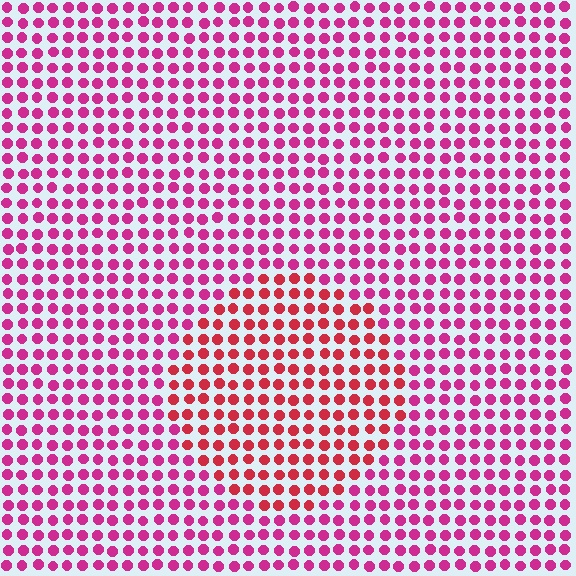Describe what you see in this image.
The image is filled with small magenta elements in a uniform arrangement. A circle-shaped region is visible where the elements are tinted to a slightly different hue, forming a subtle color boundary.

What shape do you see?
I see a circle.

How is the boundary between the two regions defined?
The boundary is defined purely by a slight shift in hue (about 29 degrees). Spacing, size, and orientation are identical on both sides.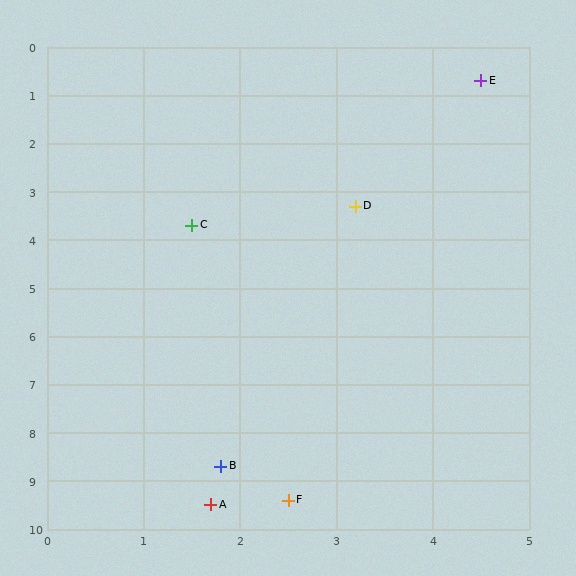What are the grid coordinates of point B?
Point B is at approximately (1.8, 8.7).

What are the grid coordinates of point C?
Point C is at approximately (1.5, 3.7).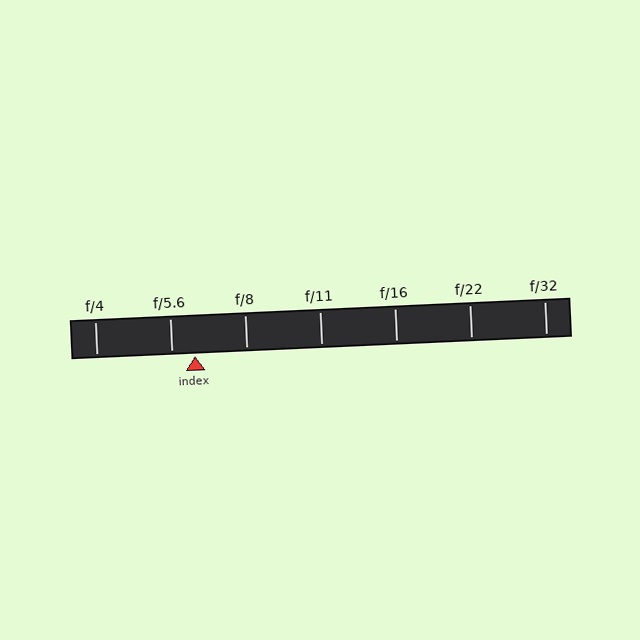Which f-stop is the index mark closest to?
The index mark is closest to f/5.6.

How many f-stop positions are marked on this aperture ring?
There are 7 f-stop positions marked.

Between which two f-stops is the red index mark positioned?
The index mark is between f/5.6 and f/8.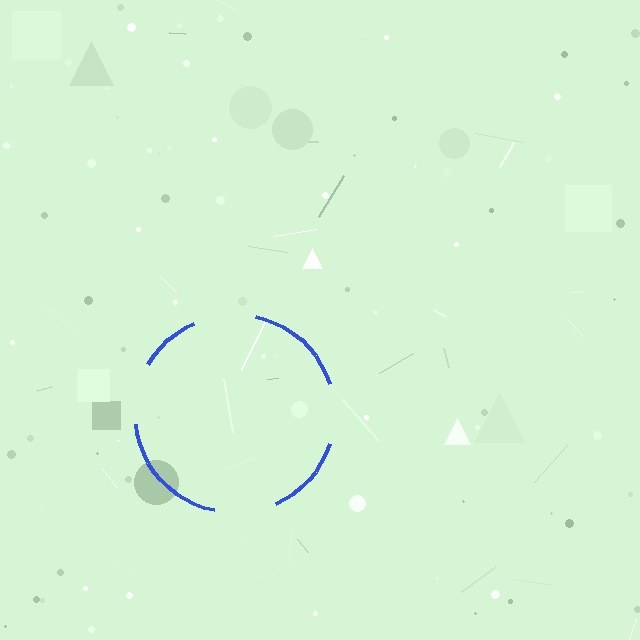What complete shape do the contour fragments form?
The contour fragments form a circle.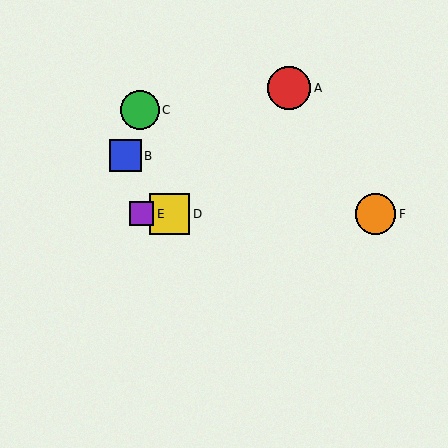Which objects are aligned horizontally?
Objects D, E, F are aligned horizontally.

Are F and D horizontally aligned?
Yes, both are at y≈214.